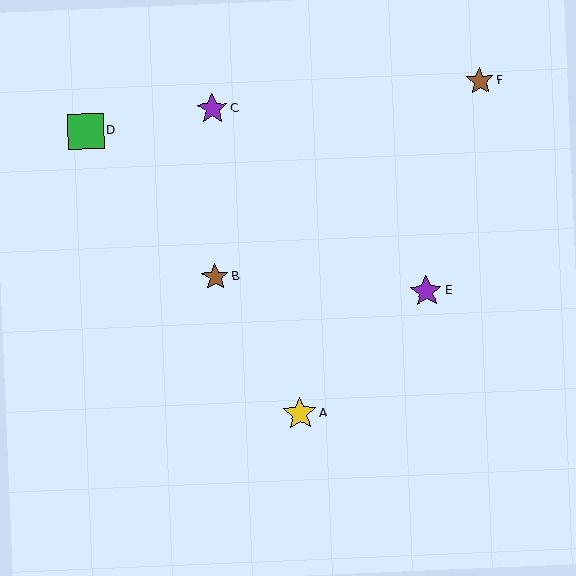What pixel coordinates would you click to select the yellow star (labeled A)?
Click at (300, 413) to select the yellow star A.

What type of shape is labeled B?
Shape B is a brown star.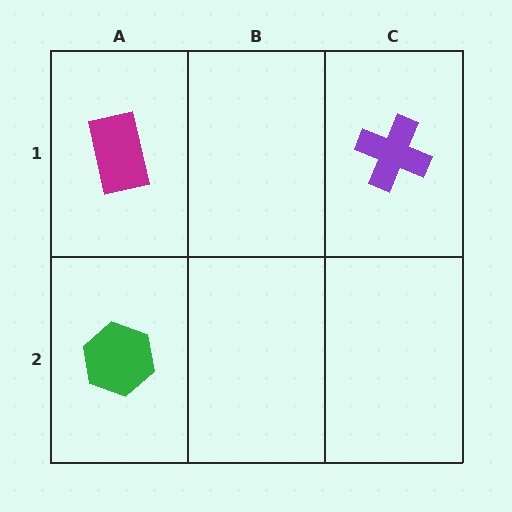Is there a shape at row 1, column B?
No, that cell is empty.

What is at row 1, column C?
A purple cross.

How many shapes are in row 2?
1 shape.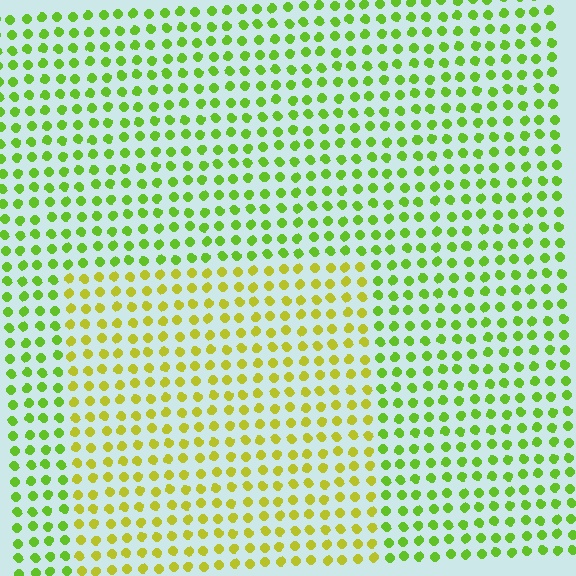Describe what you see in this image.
The image is filled with small lime elements in a uniform arrangement. A rectangle-shaped region is visible where the elements are tinted to a slightly different hue, forming a subtle color boundary.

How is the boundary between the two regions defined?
The boundary is defined purely by a slight shift in hue (about 33 degrees). Spacing, size, and orientation are identical on both sides.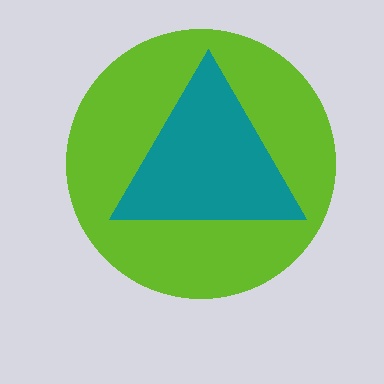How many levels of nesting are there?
2.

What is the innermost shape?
The teal triangle.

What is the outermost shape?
The lime circle.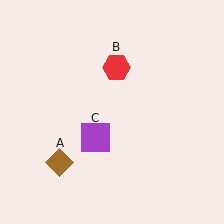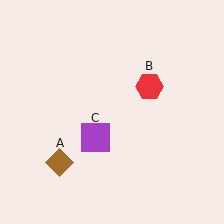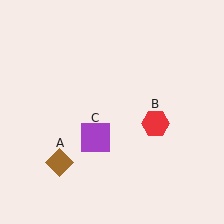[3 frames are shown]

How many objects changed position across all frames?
1 object changed position: red hexagon (object B).